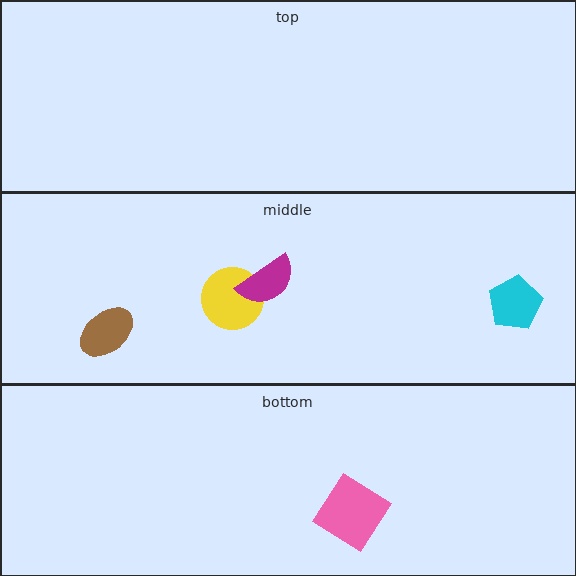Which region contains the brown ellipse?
The middle region.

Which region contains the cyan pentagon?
The middle region.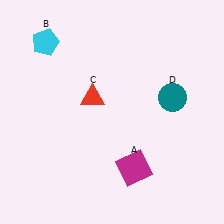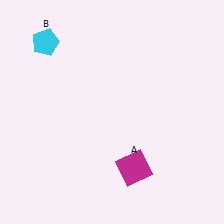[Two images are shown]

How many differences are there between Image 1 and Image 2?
There are 2 differences between the two images.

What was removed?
The teal circle (D), the red triangle (C) were removed in Image 2.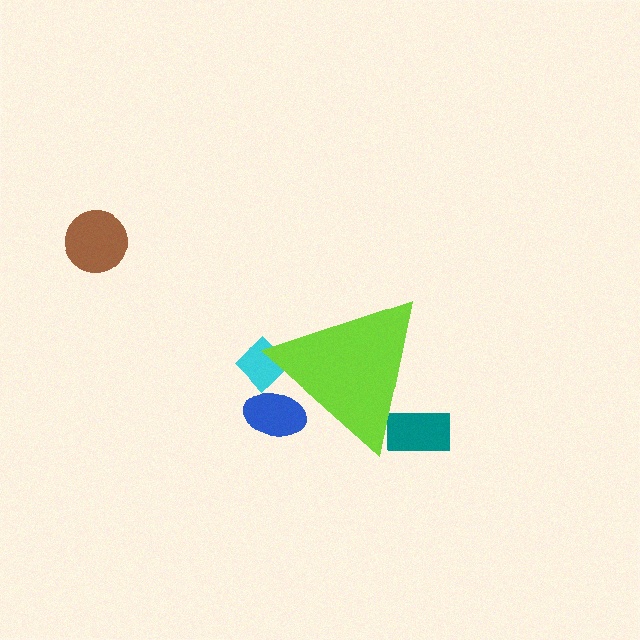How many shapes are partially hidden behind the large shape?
3 shapes are partially hidden.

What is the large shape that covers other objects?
A lime triangle.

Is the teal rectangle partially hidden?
Yes, the teal rectangle is partially hidden behind the lime triangle.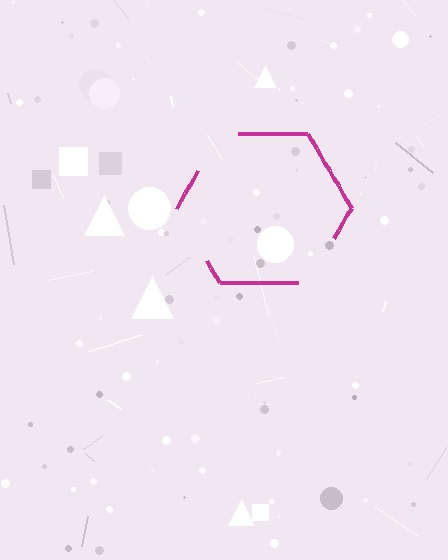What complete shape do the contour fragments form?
The contour fragments form a hexagon.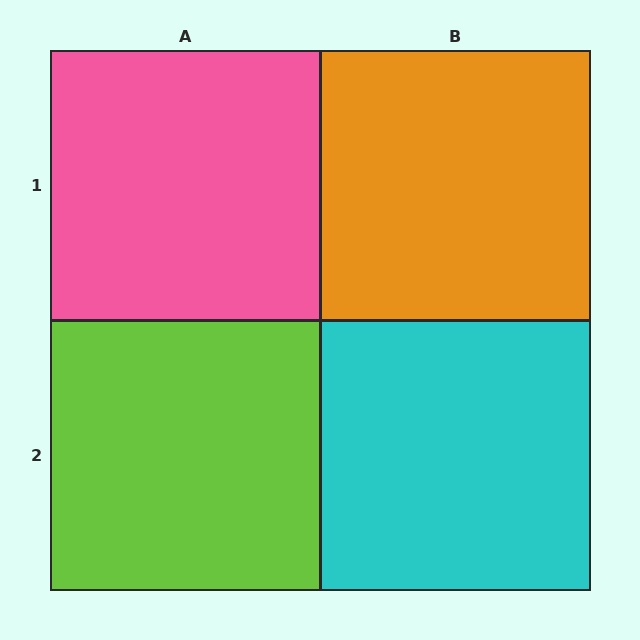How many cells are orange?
1 cell is orange.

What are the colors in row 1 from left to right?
Pink, orange.